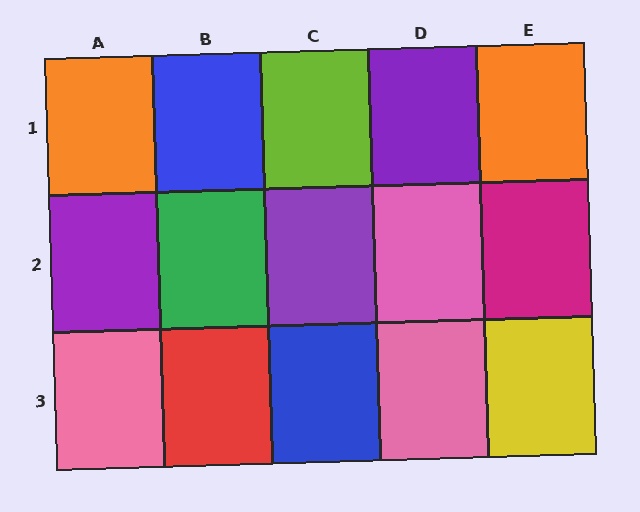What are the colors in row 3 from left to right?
Pink, red, blue, pink, yellow.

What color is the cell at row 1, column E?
Orange.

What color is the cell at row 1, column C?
Lime.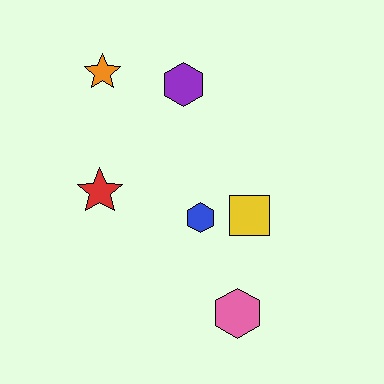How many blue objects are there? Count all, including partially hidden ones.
There is 1 blue object.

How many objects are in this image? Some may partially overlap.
There are 6 objects.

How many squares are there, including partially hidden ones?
There is 1 square.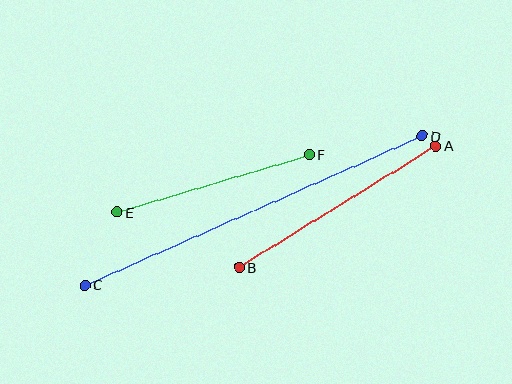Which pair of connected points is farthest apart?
Points C and D are farthest apart.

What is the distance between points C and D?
The distance is approximately 369 pixels.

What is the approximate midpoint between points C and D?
The midpoint is at approximately (254, 211) pixels.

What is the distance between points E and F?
The distance is approximately 201 pixels.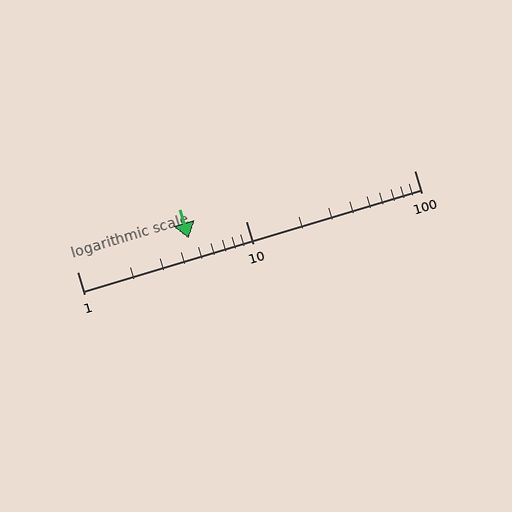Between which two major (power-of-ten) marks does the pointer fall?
The pointer is between 1 and 10.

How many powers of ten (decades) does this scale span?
The scale spans 2 decades, from 1 to 100.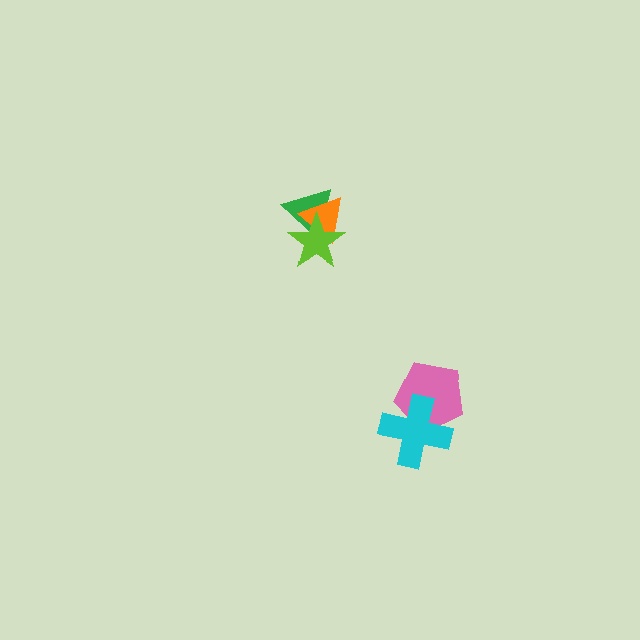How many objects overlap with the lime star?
2 objects overlap with the lime star.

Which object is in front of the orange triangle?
The lime star is in front of the orange triangle.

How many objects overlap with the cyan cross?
1 object overlaps with the cyan cross.